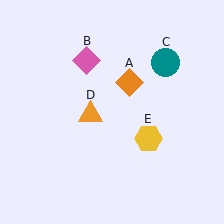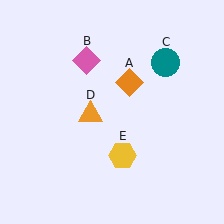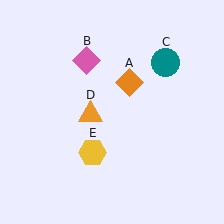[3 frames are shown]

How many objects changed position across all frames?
1 object changed position: yellow hexagon (object E).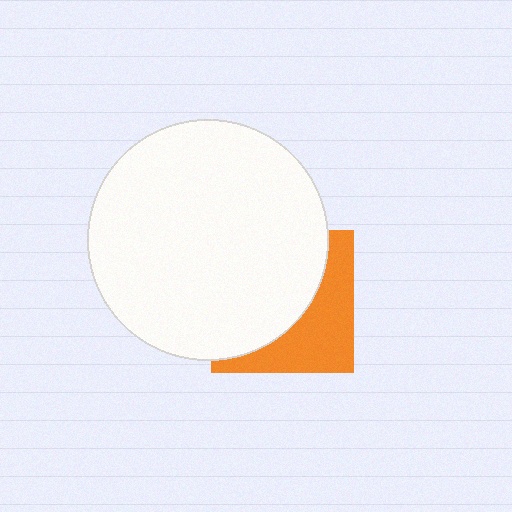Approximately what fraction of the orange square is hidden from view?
Roughly 60% of the orange square is hidden behind the white circle.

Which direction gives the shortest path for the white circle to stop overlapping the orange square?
Moving toward the upper-left gives the shortest separation.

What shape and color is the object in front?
The object in front is a white circle.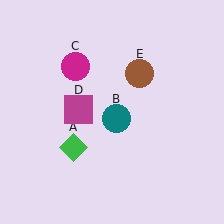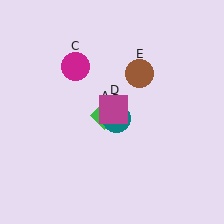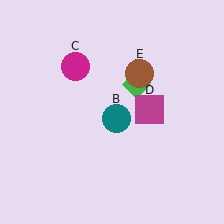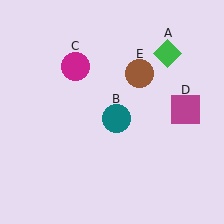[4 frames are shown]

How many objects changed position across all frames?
2 objects changed position: green diamond (object A), magenta square (object D).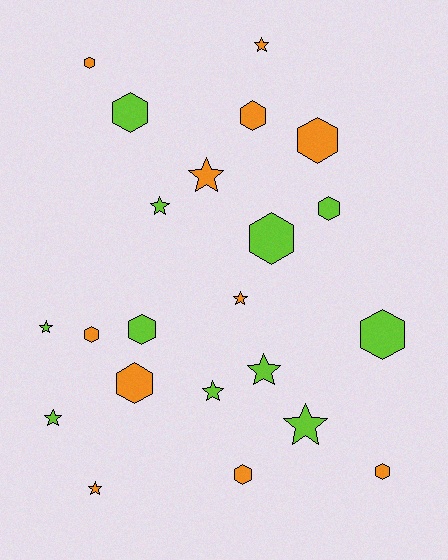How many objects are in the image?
There are 22 objects.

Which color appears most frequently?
Lime, with 11 objects.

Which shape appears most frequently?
Hexagon, with 12 objects.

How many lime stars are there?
There are 6 lime stars.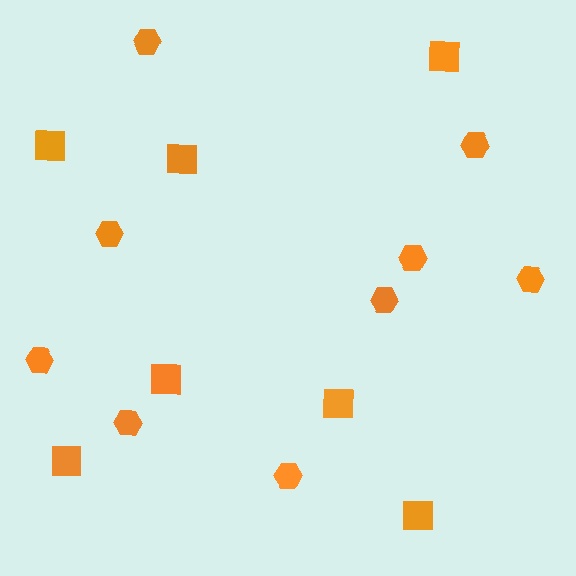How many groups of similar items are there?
There are 2 groups: one group of hexagons (9) and one group of squares (7).